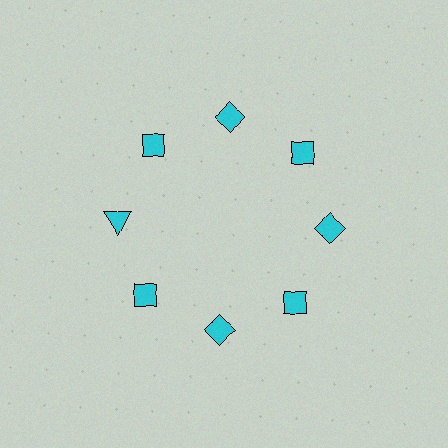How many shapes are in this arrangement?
There are 8 shapes arranged in a ring pattern.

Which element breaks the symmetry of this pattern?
The cyan triangle at roughly the 9 o'clock position breaks the symmetry. All other shapes are cyan diamonds.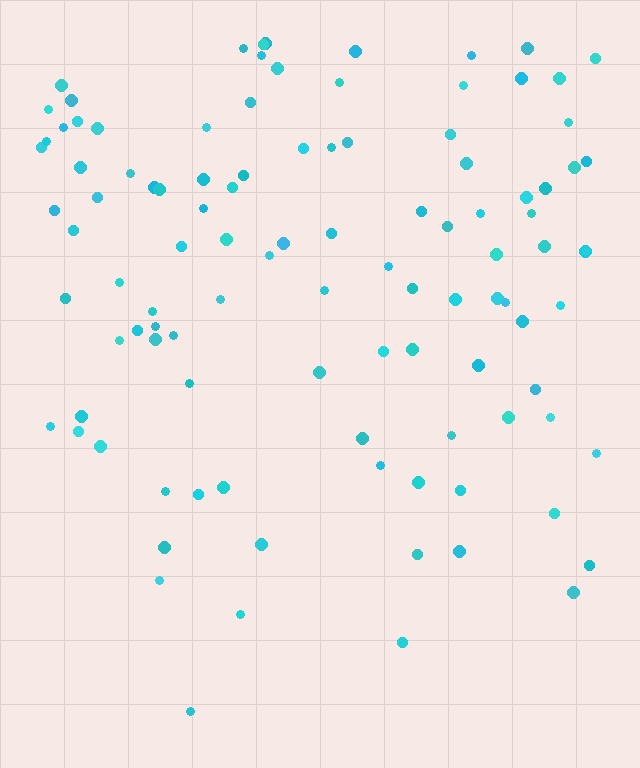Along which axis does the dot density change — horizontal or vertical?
Vertical.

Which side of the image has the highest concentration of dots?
The top.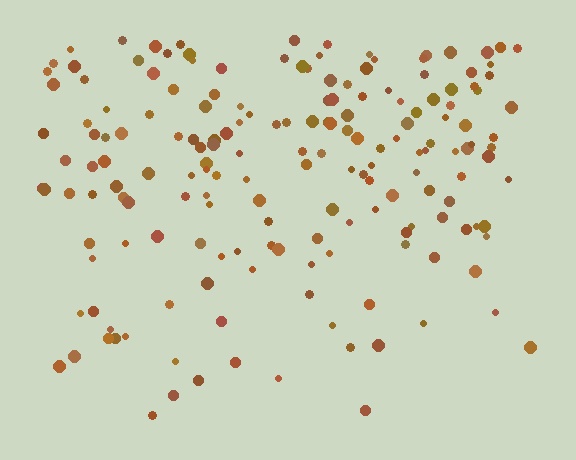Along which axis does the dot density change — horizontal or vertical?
Vertical.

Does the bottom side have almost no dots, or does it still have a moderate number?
Still a moderate number, just noticeably fewer than the top.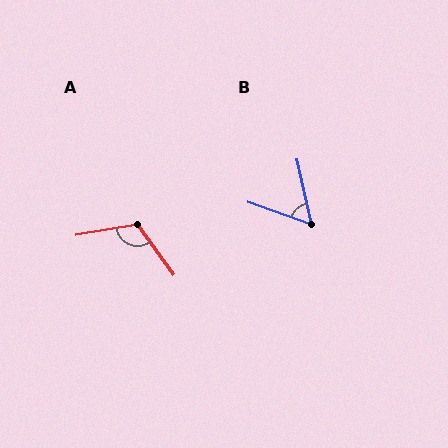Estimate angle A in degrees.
Approximately 117 degrees.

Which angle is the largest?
A, at approximately 117 degrees.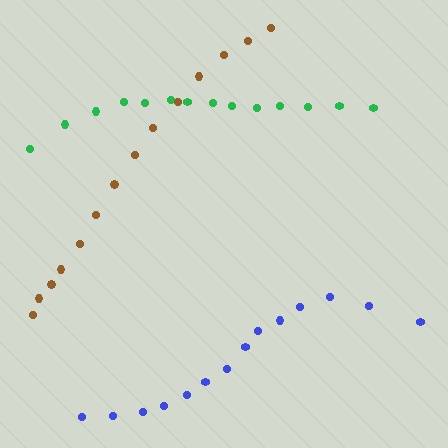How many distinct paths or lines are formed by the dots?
There are 3 distinct paths.